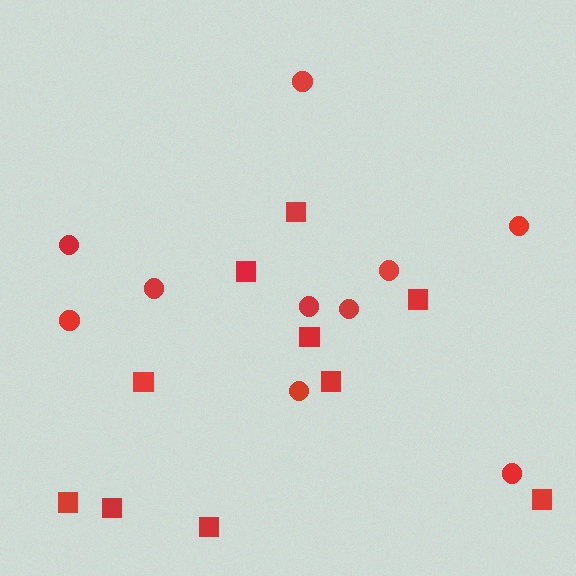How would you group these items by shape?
There are 2 groups: one group of squares (10) and one group of circles (10).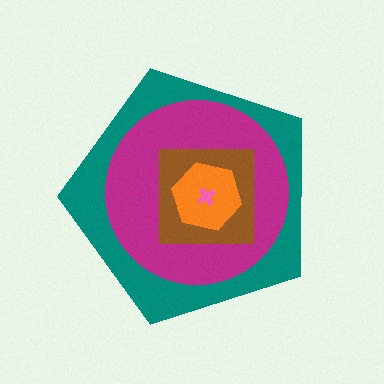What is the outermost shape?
The teal pentagon.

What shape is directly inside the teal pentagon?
The magenta circle.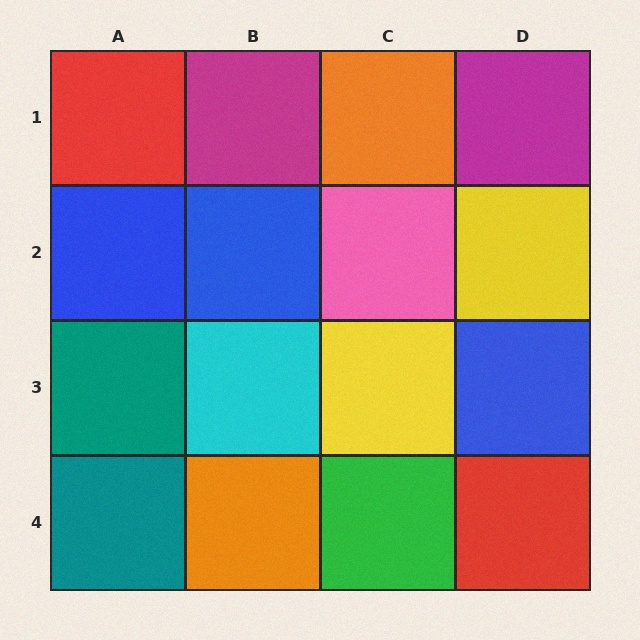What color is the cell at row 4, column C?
Green.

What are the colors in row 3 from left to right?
Teal, cyan, yellow, blue.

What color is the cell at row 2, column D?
Yellow.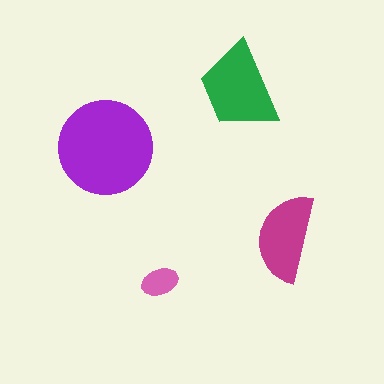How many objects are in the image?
There are 4 objects in the image.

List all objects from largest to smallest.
The purple circle, the green trapezoid, the magenta semicircle, the pink ellipse.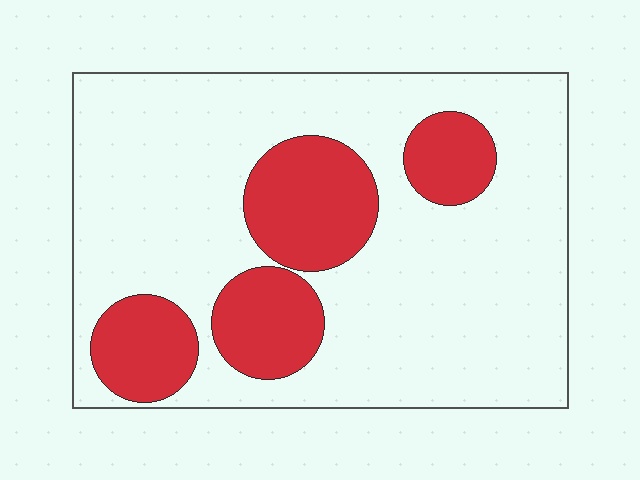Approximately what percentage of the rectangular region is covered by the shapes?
Approximately 25%.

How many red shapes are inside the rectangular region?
4.